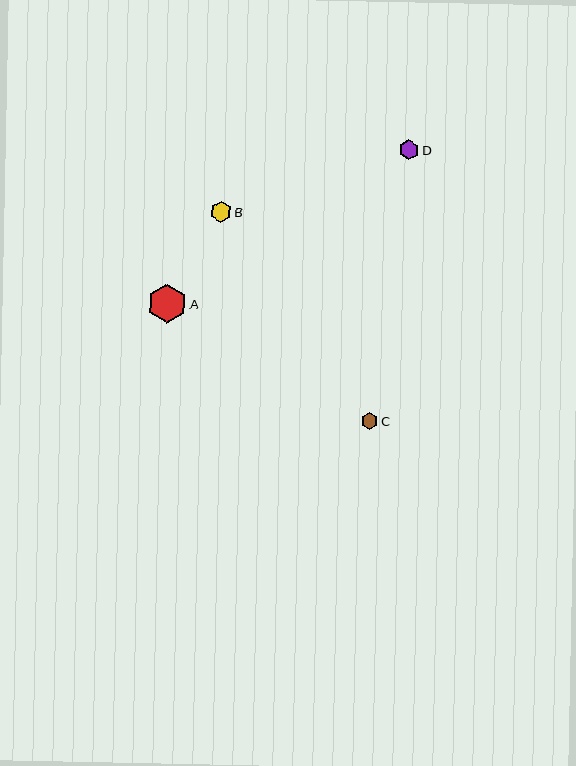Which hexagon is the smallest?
Hexagon C is the smallest with a size of approximately 17 pixels.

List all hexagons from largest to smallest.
From largest to smallest: A, B, D, C.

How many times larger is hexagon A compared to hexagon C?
Hexagon A is approximately 2.3 times the size of hexagon C.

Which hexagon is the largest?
Hexagon A is the largest with a size of approximately 39 pixels.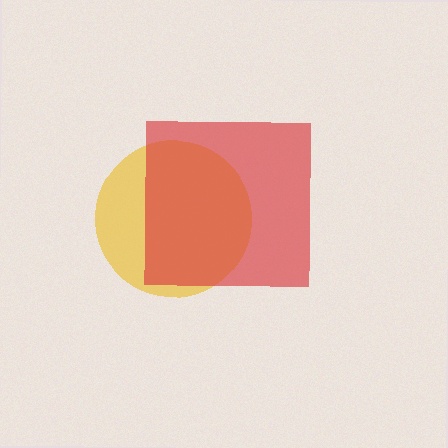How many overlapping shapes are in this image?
There are 2 overlapping shapes in the image.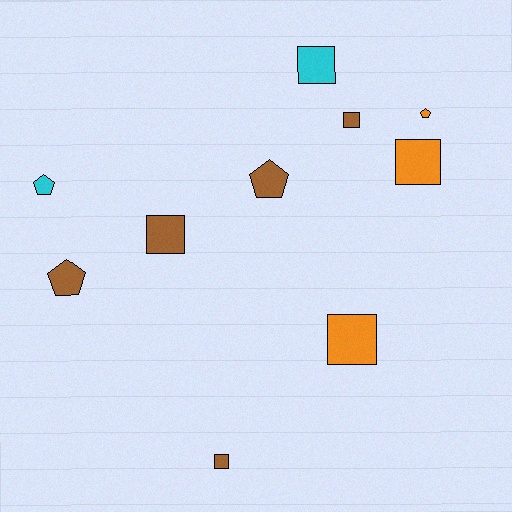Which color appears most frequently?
Brown, with 5 objects.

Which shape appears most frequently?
Square, with 6 objects.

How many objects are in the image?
There are 10 objects.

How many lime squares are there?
There are no lime squares.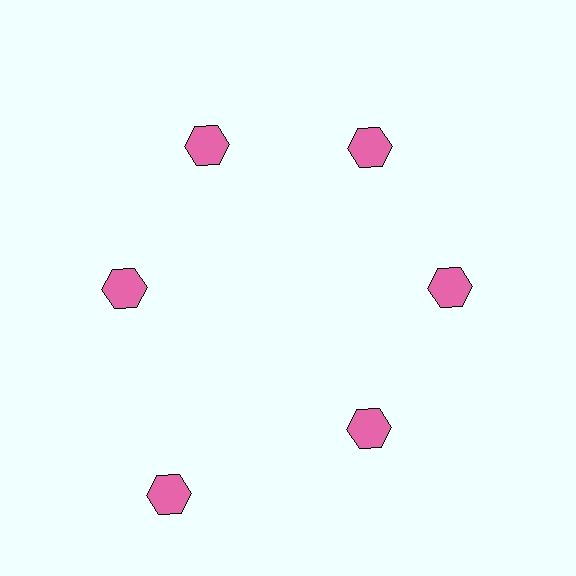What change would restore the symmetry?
The symmetry would be restored by moving it inward, back onto the ring so that all 6 hexagons sit at equal angles and equal distance from the center.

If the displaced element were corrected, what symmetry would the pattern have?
It would have 6-fold rotational symmetry — the pattern would map onto itself every 60 degrees.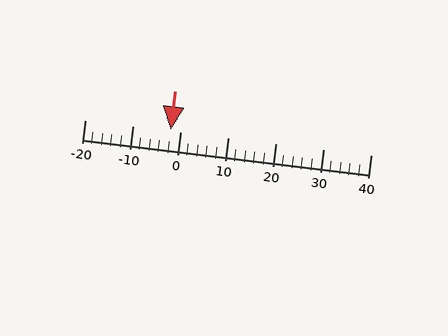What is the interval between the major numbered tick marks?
The major tick marks are spaced 10 units apart.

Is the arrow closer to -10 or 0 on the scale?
The arrow is closer to 0.